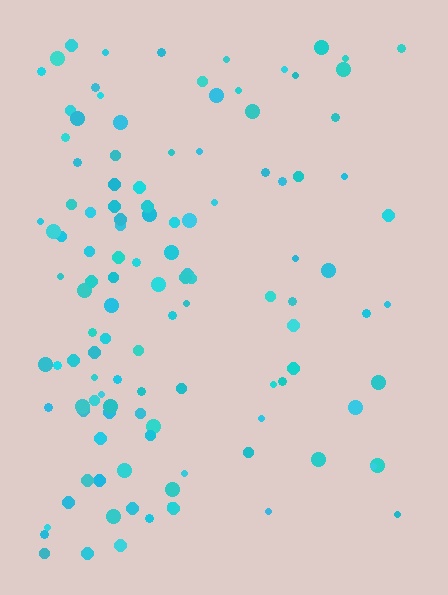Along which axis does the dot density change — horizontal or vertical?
Horizontal.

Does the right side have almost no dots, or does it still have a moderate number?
Still a moderate number, just noticeably fewer than the left.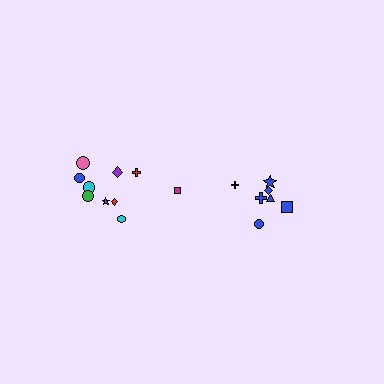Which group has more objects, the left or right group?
The left group.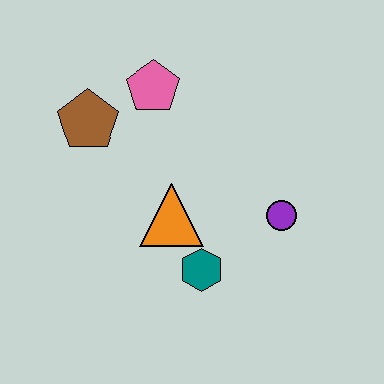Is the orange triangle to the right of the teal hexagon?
No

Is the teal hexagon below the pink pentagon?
Yes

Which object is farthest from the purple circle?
The brown pentagon is farthest from the purple circle.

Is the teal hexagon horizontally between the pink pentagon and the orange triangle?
No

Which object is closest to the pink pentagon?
The brown pentagon is closest to the pink pentagon.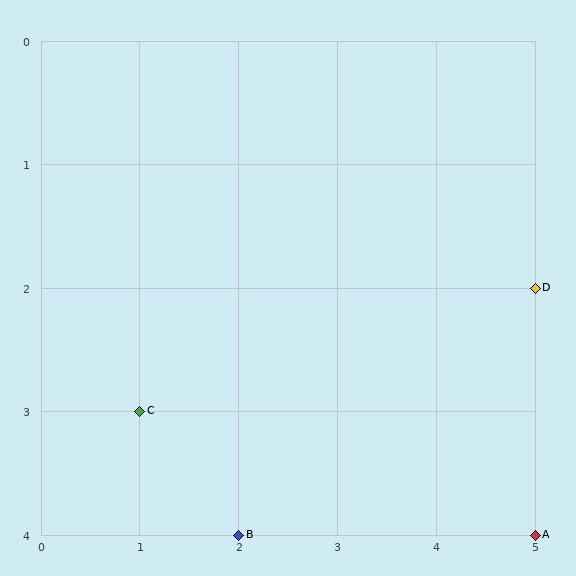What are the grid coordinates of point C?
Point C is at grid coordinates (1, 3).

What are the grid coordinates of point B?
Point B is at grid coordinates (2, 4).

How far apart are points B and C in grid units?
Points B and C are 1 column and 1 row apart (about 1.4 grid units diagonally).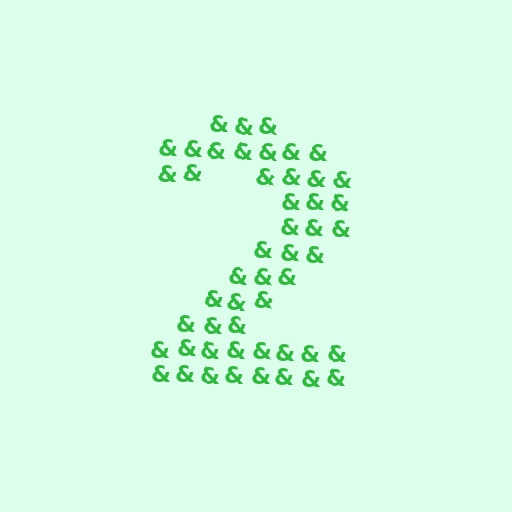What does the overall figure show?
The overall figure shows the digit 2.